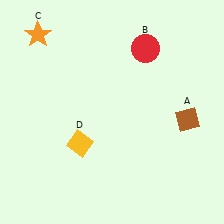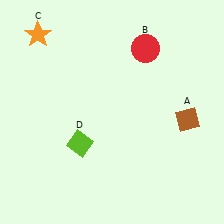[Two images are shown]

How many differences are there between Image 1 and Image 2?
There is 1 difference between the two images.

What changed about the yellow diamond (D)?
In Image 1, D is yellow. In Image 2, it changed to lime.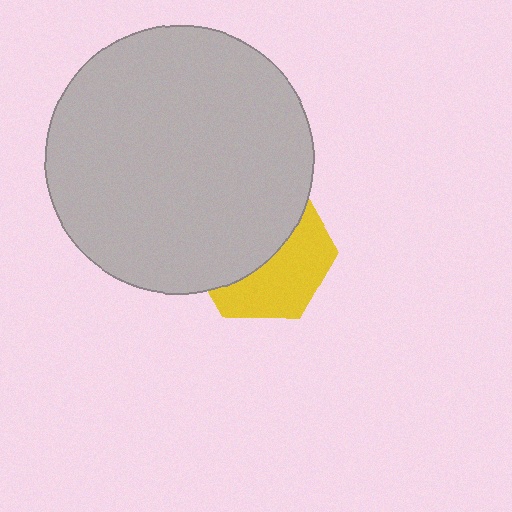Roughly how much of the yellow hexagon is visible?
A small part of it is visible (roughly 45%).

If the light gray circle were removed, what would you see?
You would see the complete yellow hexagon.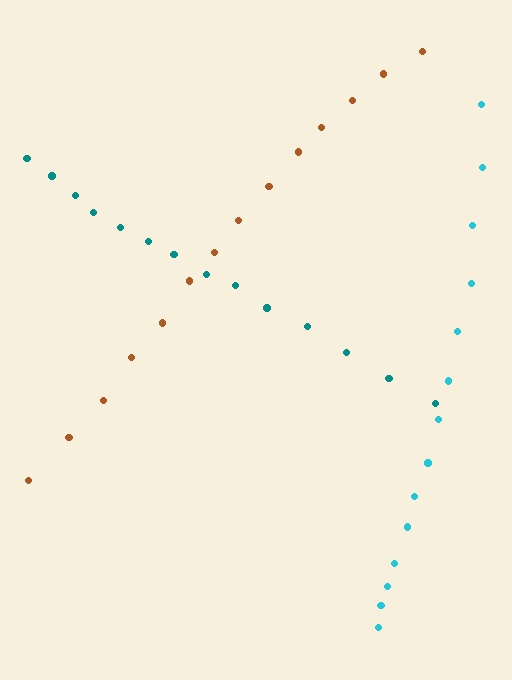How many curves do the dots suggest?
There are 3 distinct paths.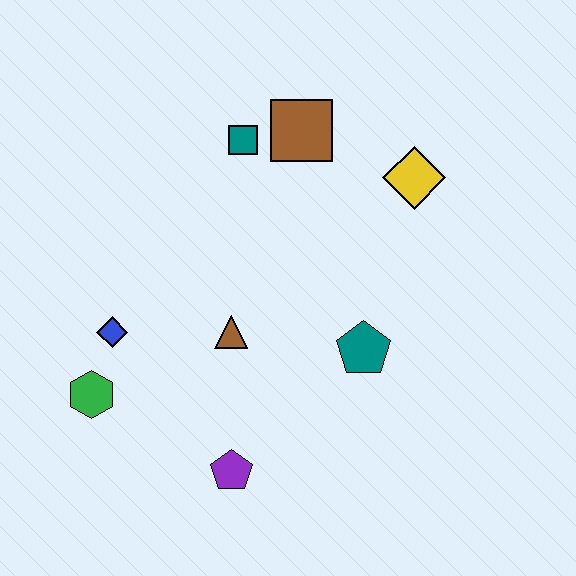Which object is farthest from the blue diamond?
The yellow diamond is farthest from the blue diamond.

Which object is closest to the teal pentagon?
The brown triangle is closest to the teal pentagon.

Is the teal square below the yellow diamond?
No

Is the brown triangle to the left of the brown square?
Yes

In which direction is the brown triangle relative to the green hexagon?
The brown triangle is to the right of the green hexagon.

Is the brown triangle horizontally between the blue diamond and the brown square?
Yes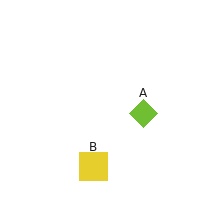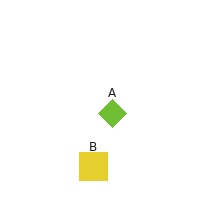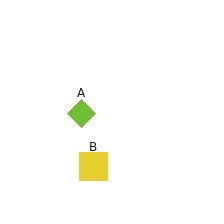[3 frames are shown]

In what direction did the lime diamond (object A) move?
The lime diamond (object A) moved left.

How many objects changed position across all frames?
1 object changed position: lime diamond (object A).